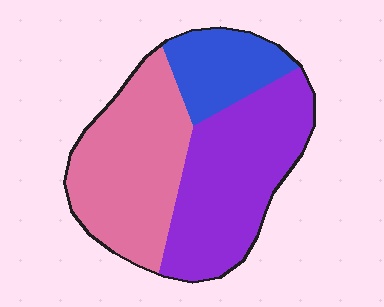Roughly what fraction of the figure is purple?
Purple takes up about two fifths (2/5) of the figure.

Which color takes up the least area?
Blue, at roughly 20%.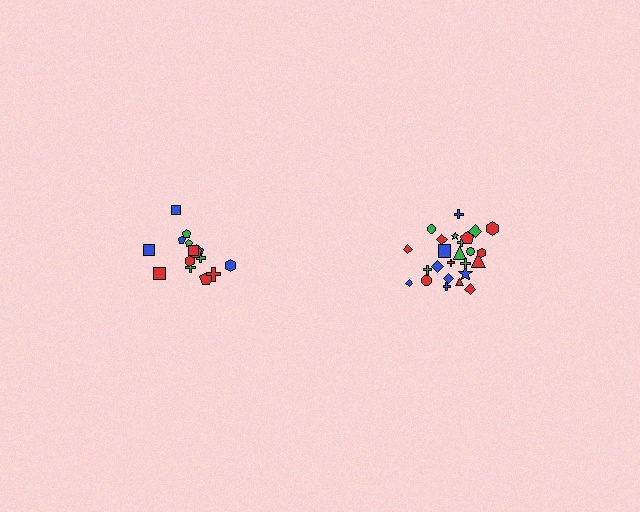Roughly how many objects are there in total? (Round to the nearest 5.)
Roughly 40 objects in total.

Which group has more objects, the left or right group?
The right group.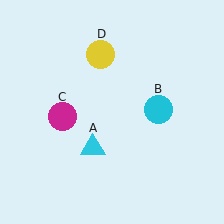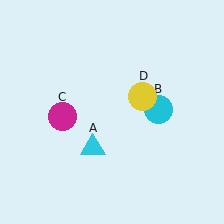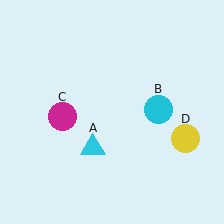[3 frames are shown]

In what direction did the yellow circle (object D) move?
The yellow circle (object D) moved down and to the right.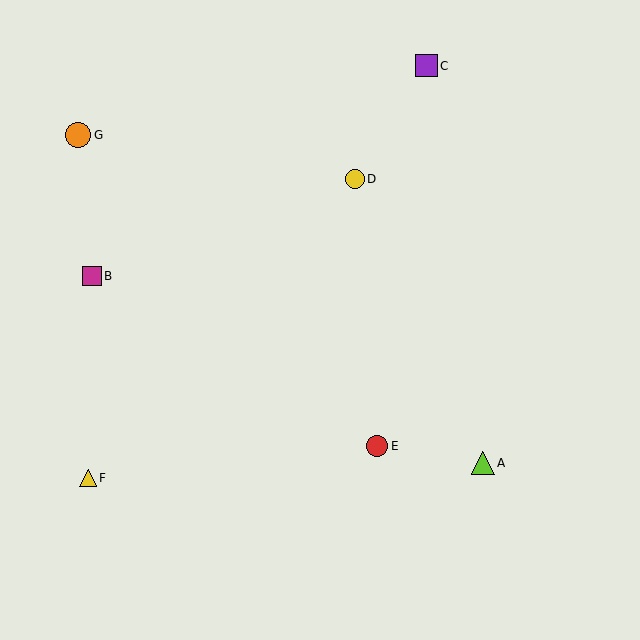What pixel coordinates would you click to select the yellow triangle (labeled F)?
Click at (88, 478) to select the yellow triangle F.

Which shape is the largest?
The orange circle (labeled G) is the largest.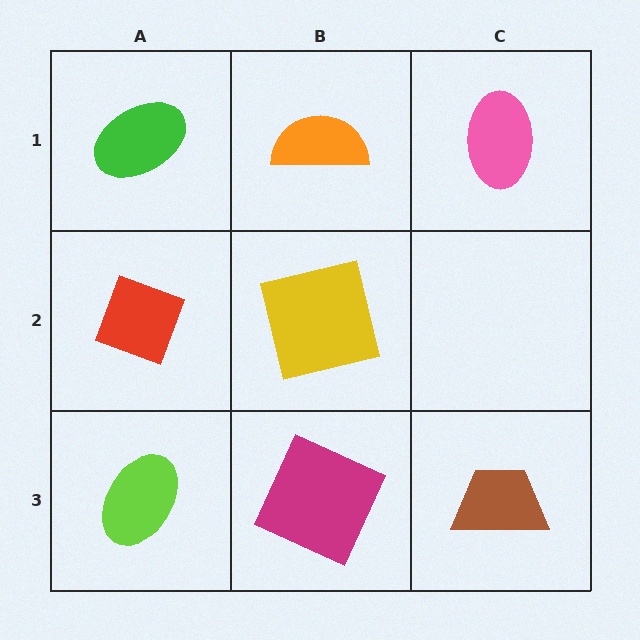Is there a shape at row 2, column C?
No, that cell is empty.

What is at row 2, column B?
A yellow square.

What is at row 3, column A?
A lime ellipse.